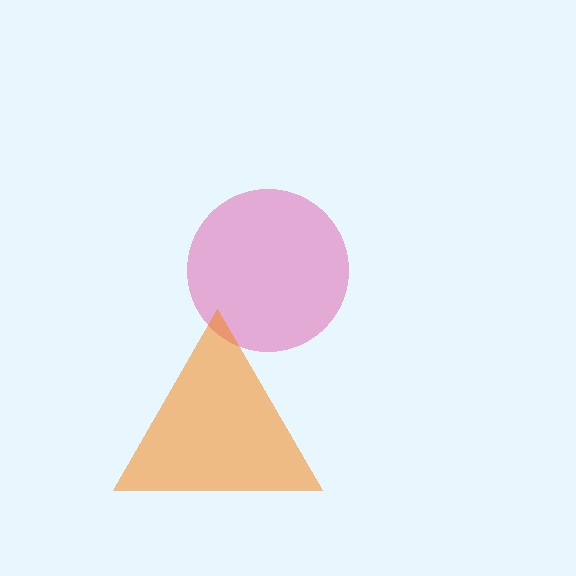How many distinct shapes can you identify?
There are 2 distinct shapes: a pink circle, an orange triangle.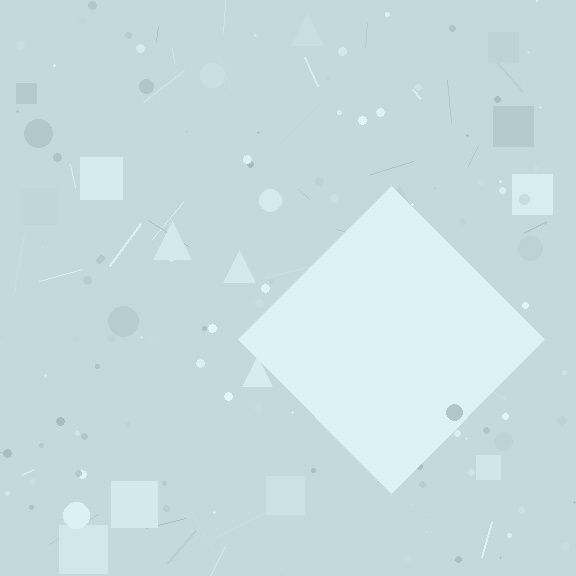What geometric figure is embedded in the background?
A diamond is embedded in the background.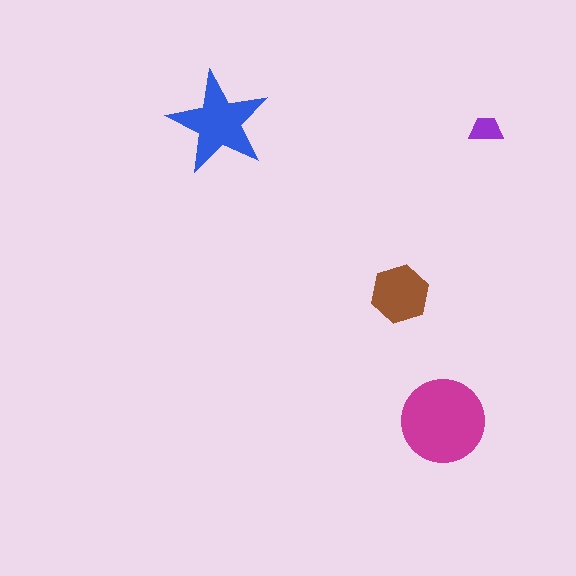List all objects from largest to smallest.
The magenta circle, the blue star, the brown hexagon, the purple trapezoid.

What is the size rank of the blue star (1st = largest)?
2nd.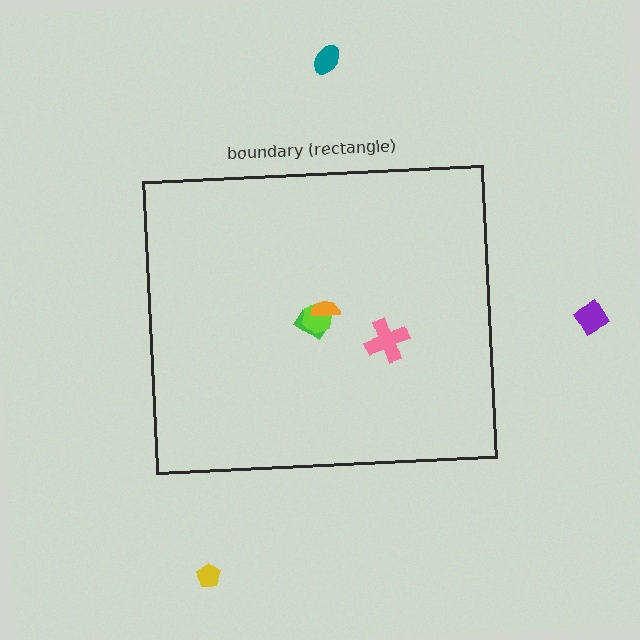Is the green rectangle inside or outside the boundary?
Inside.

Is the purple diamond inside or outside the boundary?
Outside.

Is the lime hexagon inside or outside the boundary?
Inside.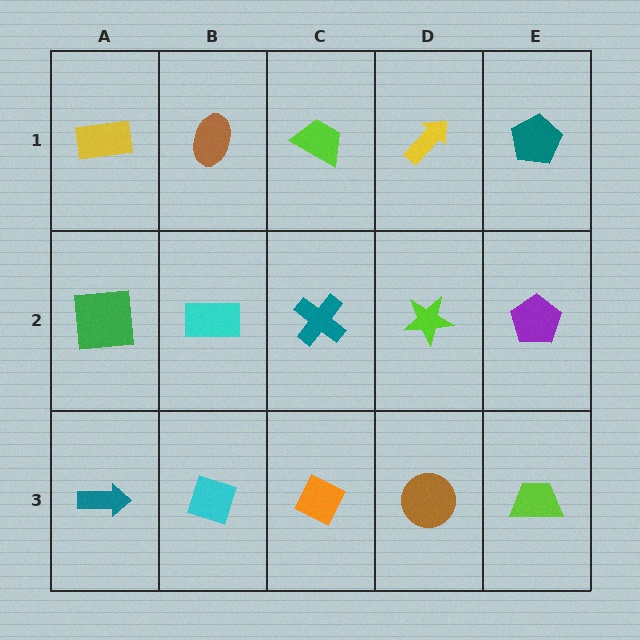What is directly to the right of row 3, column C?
A brown circle.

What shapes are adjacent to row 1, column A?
A green square (row 2, column A), a brown ellipse (row 1, column B).